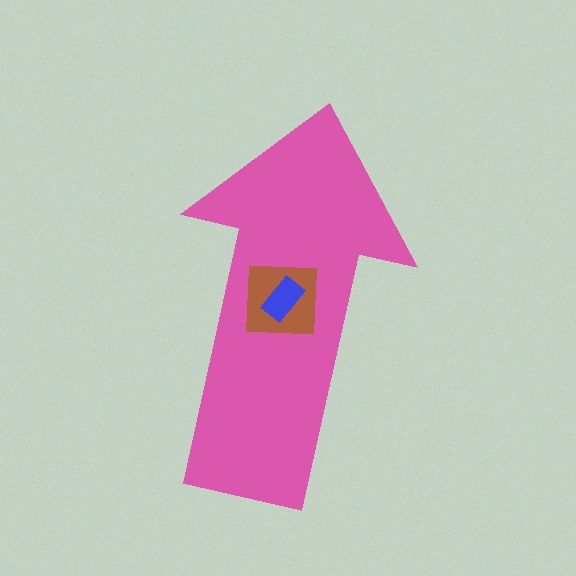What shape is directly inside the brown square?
The blue rectangle.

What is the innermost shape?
The blue rectangle.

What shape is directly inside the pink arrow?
The brown square.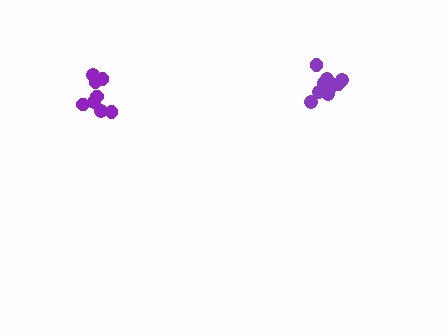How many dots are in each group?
Group 1: 10 dots, Group 2: 8 dots (18 total).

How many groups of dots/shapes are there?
There are 2 groups.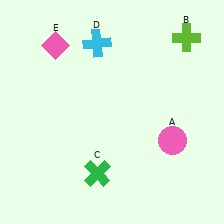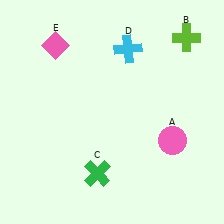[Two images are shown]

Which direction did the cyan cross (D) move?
The cyan cross (D) moved right.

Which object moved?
The cyan cross (D) moved right.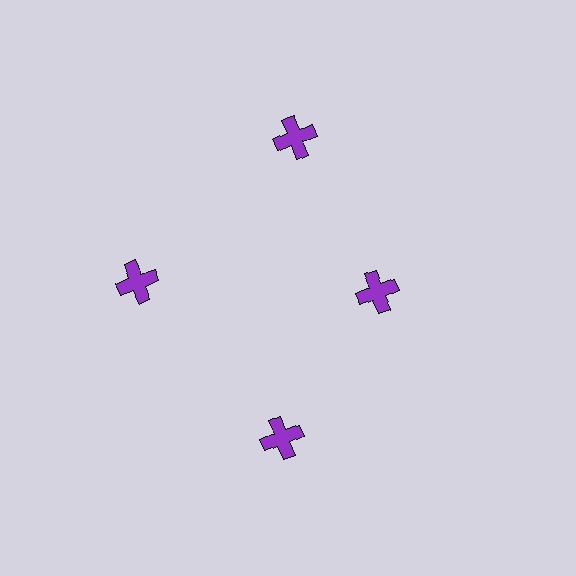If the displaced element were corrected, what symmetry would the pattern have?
It would have 4-fold rotational symmetry — the pattern would map onto itself every 90 degrees.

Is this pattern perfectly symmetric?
No. The 4 purple crosses are arranged in a ring, but one element near the 3 o'clock position is pulled inward toward the center, breaking the 4-fold rotational symmetry.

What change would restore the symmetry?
The symmetry would be restored by moving it outward, back onto the ring so that all 4 crosses sit at equal angles and equal distance from the center.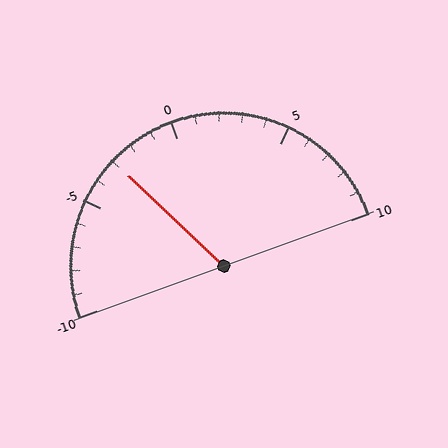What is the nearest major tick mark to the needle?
The nearest major tick mark is -5.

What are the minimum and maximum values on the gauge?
The gauge ranges from -10 to 10.